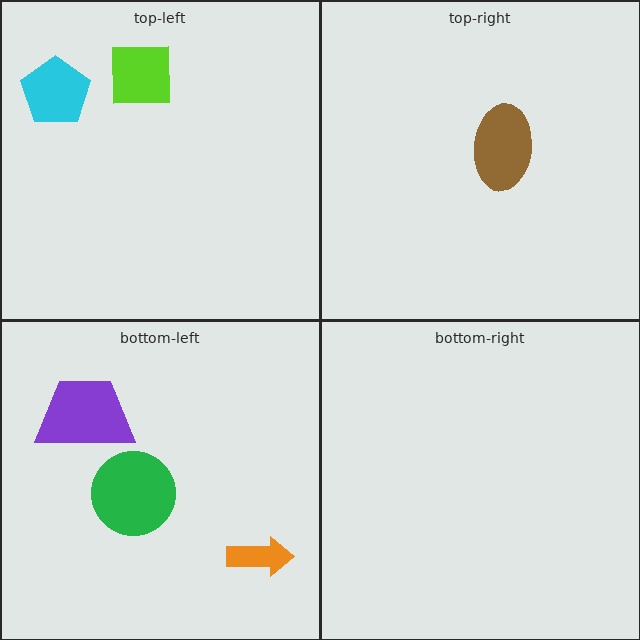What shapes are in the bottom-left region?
The green circle, the orange arrow, the purple trapezoid.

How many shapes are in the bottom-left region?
3.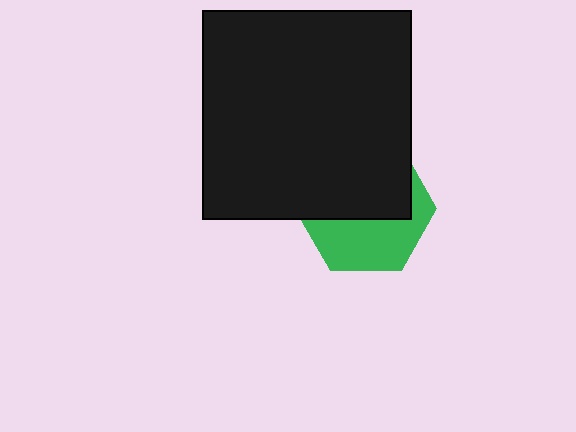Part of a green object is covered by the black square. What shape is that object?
It is a hexagon.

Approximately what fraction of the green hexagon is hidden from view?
Roughly 55% of the green hexagon is hidden behind the black square.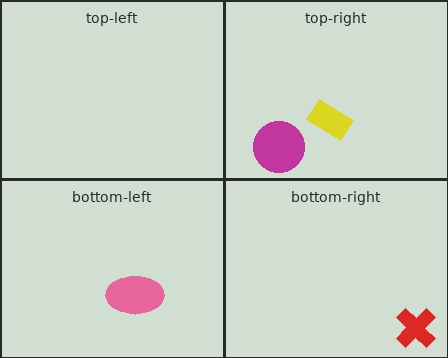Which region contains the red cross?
The bottom-right region.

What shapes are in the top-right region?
The magenta circle, the yellow rectangle.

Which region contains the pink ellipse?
The bottom-left region.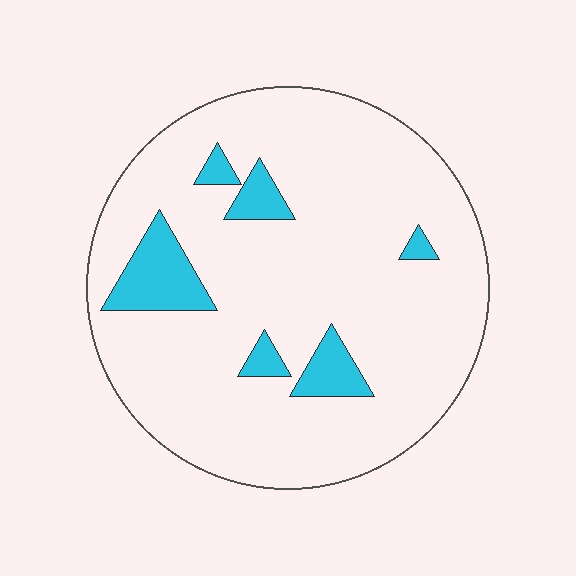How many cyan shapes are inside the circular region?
6.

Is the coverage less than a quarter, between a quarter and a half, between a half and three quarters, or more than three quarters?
Less than a quarter.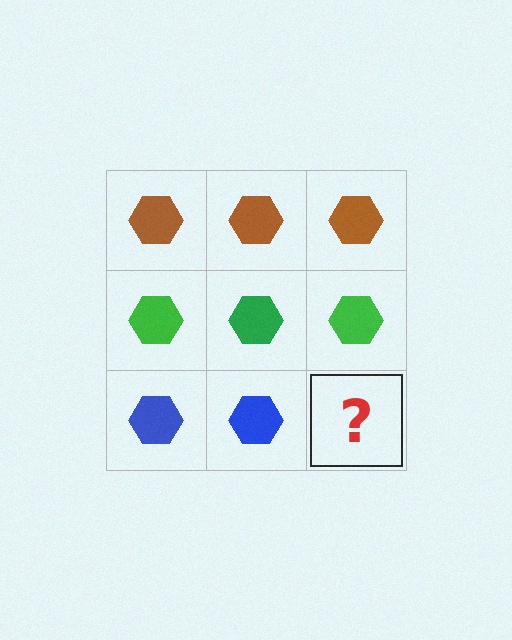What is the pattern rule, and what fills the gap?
The rule is that each row has a consistent color. The gap should be filled with a blue hexagon.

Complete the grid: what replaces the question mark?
The question mark should be replaced with a blue hexagon.